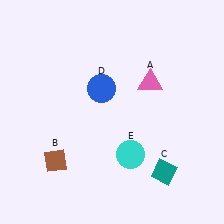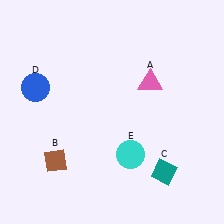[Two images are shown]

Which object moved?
The blue circle (D) moved left.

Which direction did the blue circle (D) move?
The blue circle (D) moved left.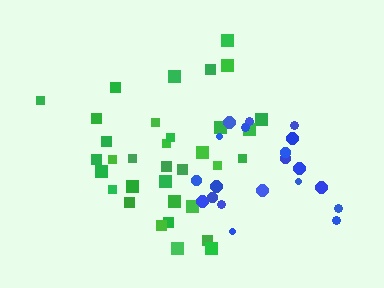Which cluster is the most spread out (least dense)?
Blue.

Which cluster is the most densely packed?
Green.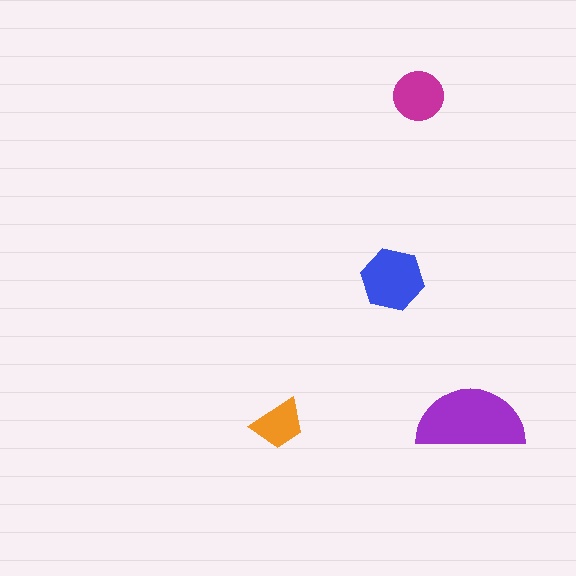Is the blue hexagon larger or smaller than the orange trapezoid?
Larger.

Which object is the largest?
The purple semicircle.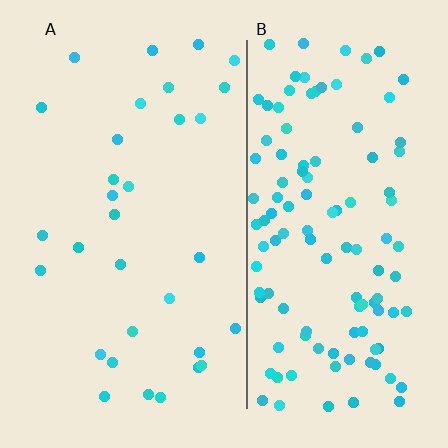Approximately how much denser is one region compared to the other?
Approximately 3.7× — region B over region A.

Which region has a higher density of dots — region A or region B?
B (the right).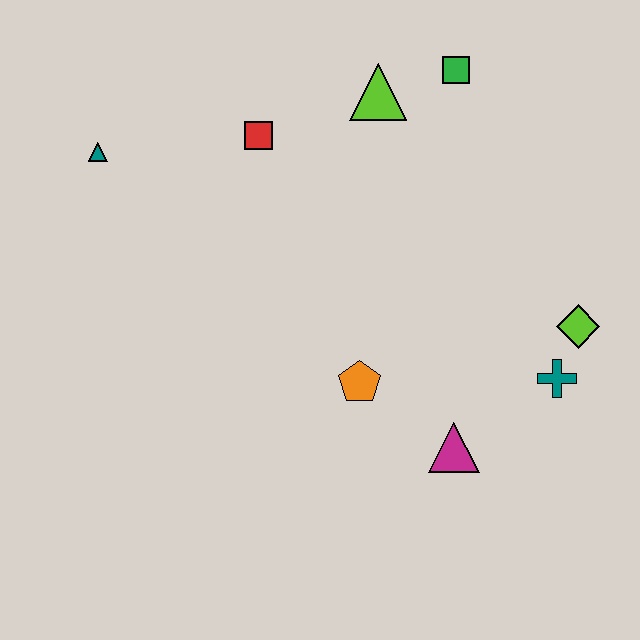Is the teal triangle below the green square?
Yes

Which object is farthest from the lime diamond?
The teal triangle is farthest from the lime diamond.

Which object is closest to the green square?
The lime triangle is closest to the green square.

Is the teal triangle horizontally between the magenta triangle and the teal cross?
No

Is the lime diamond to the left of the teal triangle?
No